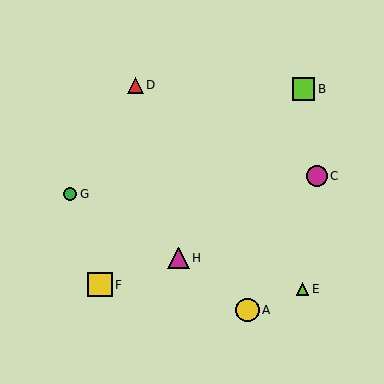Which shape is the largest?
The yellow square (labeled F) is the largest.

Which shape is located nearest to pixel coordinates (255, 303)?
The yellow circle (labeled A) at (247, 310) is nearest to that location.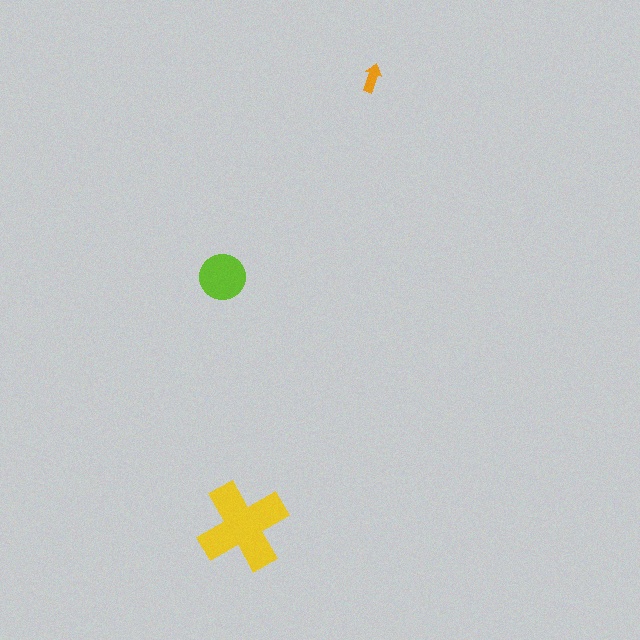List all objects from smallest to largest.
The orange arrow, the lime circle, the yellow cross.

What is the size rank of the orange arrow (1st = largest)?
3rd.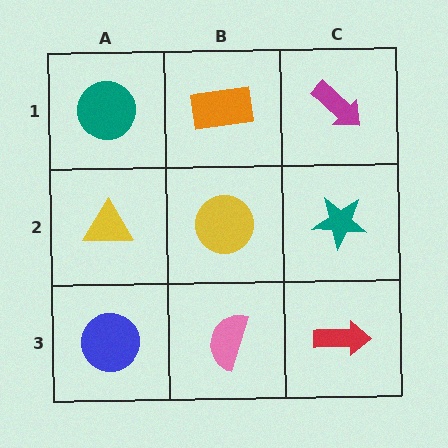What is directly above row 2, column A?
A teal circle.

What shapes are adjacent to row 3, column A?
A yellow triangle (row 2, column A), a pink semicircle (row 3, column B).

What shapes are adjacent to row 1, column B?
A yellow circle (row 2, column B), a teal circle (row 1, column A), a magenta arrow (row 1, column C).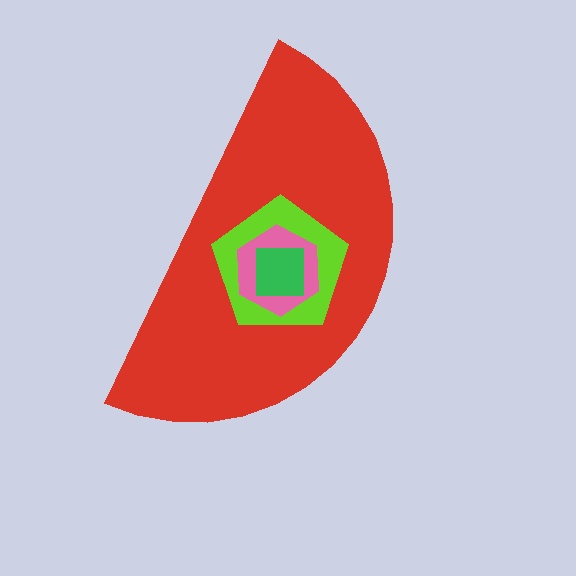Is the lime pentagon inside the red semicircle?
Yes.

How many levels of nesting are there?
4.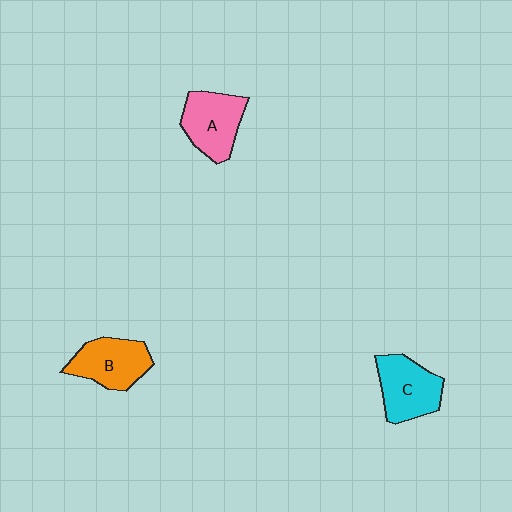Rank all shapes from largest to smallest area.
From largest to smallest: C (cyan), A (pink), B (orange).